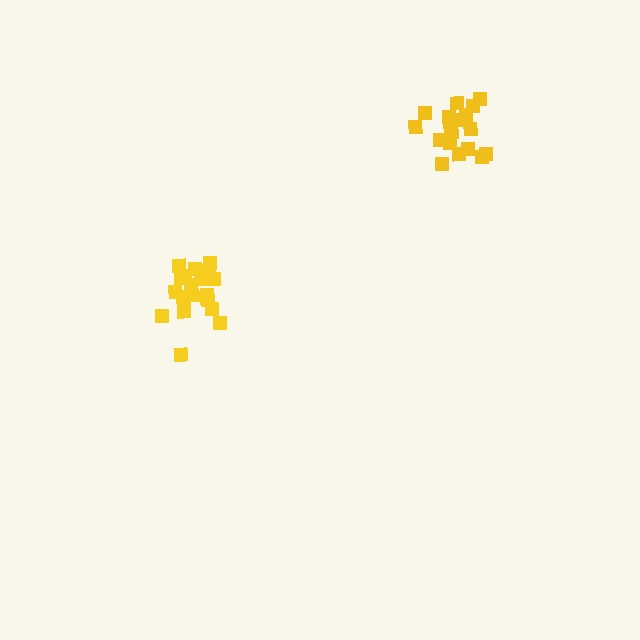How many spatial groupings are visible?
There are 2 spatial groupings.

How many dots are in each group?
Group 1: 18 dots, Group 2: 21 dots (39 total).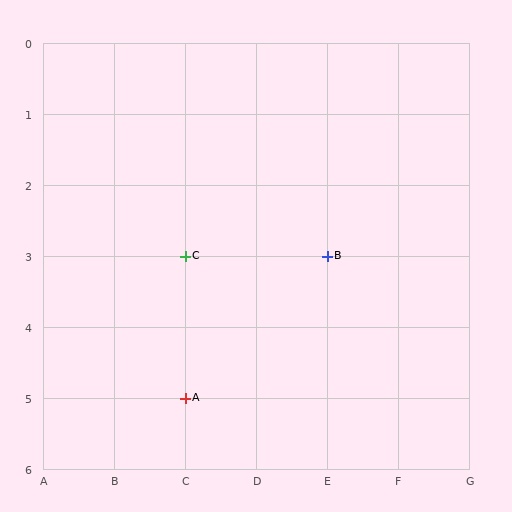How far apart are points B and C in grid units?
Points B and C are 2 columns apart.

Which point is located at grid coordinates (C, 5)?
Point A is at (C, 5).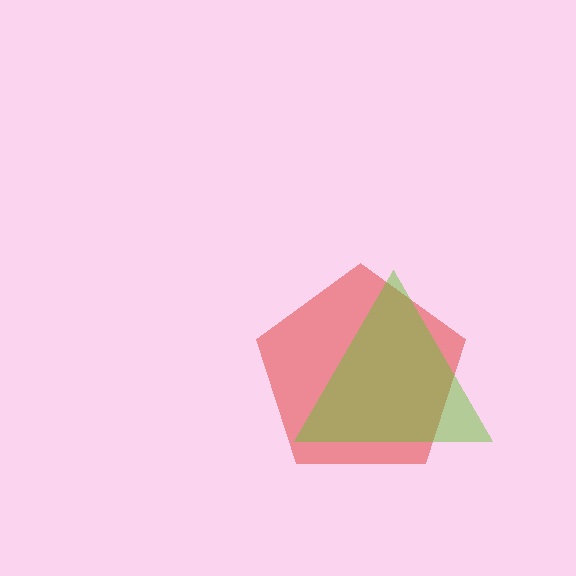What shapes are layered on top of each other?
The layered shapes are: a red pentagon, a lime triangle.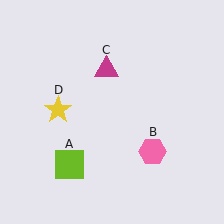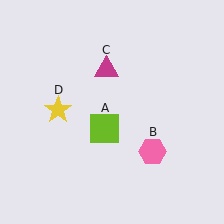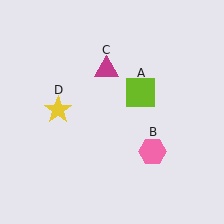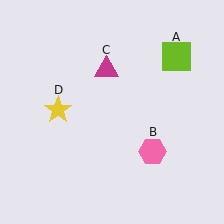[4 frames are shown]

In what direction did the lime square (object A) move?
The lime square (object A) moved up and to the right.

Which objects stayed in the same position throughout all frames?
Pink hexagon (object B) and magenta triangle (object C) and yellow star (object D) remained stationary.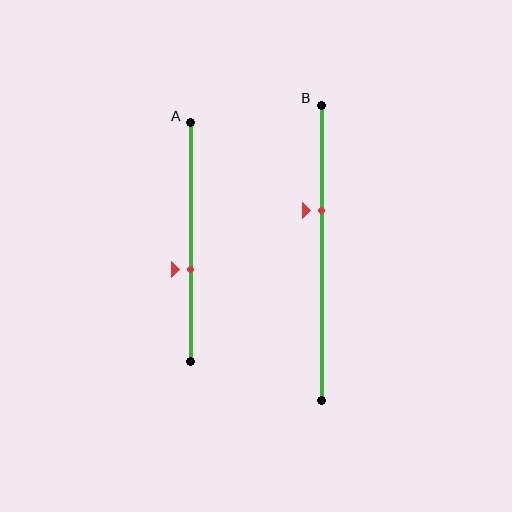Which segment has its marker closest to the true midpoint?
Segment A has its marker closest to the true midpoint.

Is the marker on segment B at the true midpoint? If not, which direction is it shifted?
No, the marker on segment B is shifted upward by about 15% of the segment length.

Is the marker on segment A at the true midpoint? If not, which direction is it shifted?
No, the marker on segment A is shifted downward by about 12% of the segment length.